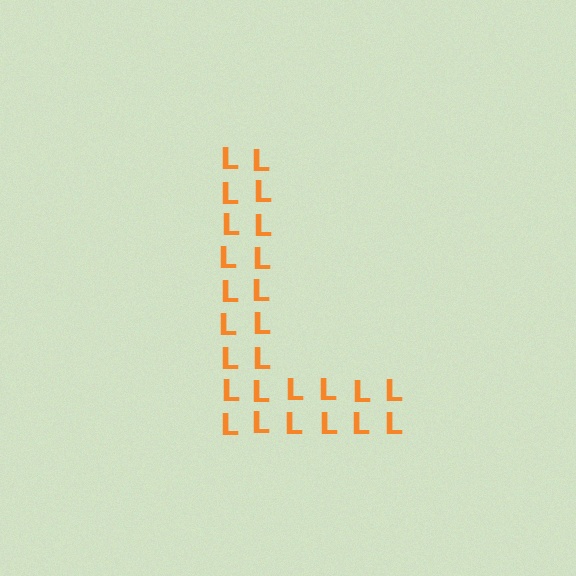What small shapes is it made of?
It is made of small letter L's.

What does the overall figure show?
The overall figure shows the letter L.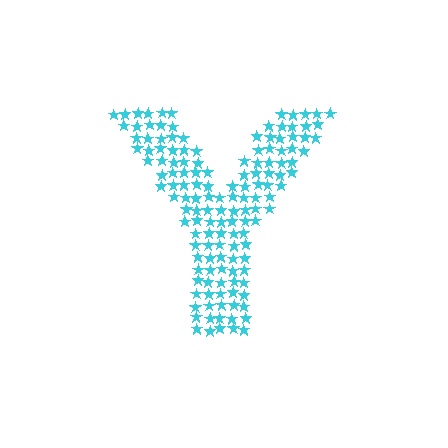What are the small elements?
The small elements are stars.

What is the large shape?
The large shape is the letter Y.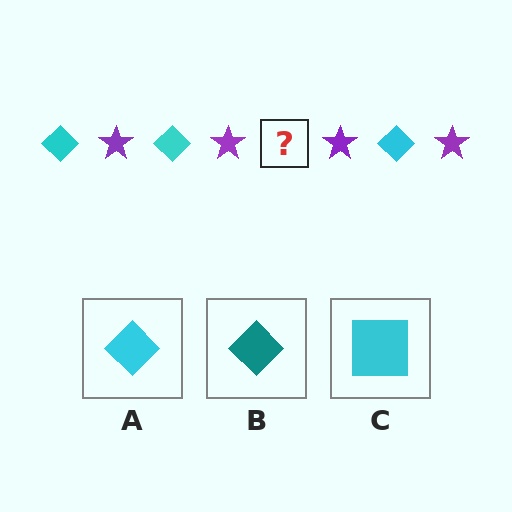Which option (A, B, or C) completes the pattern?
A.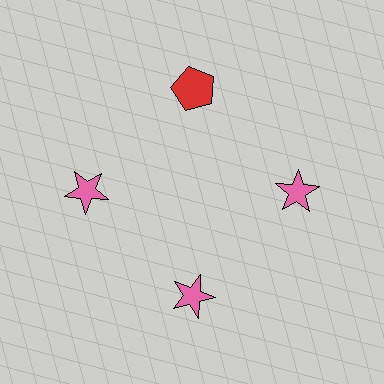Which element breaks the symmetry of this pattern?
The red pentagon at roughly the 12 o'clock position breaks the symmetry. All other shapes are pink stars.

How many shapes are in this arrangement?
There are 4 shapes arranged in a ring pattern.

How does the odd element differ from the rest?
It differs in both color (red instead of pink) and shape (pentagon instead of star).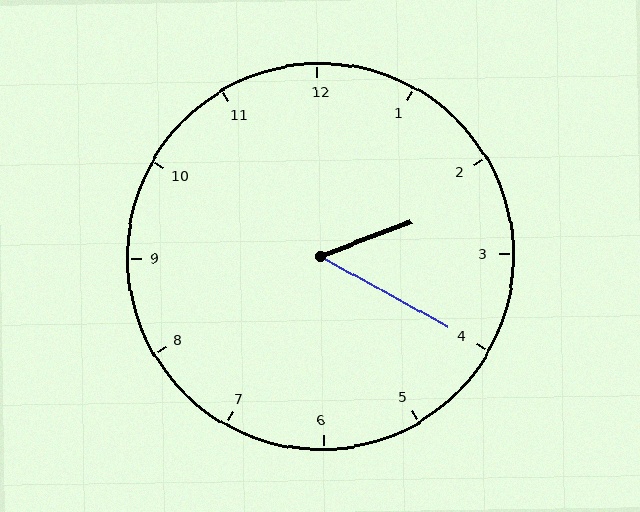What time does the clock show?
2:20.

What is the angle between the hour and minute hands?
Approximately 50 degrees.